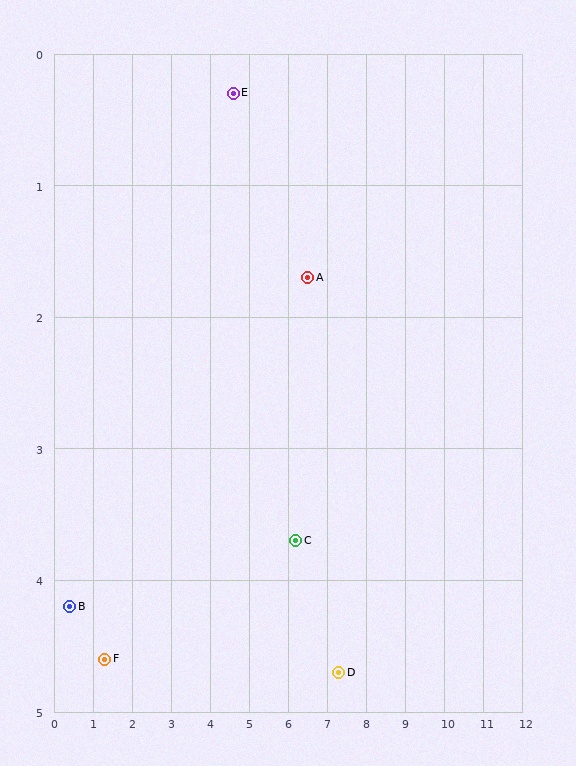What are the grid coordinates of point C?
Point C is at approximately (6.2, 3.7).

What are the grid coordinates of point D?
Point D is at approximately (7.3, 4.7).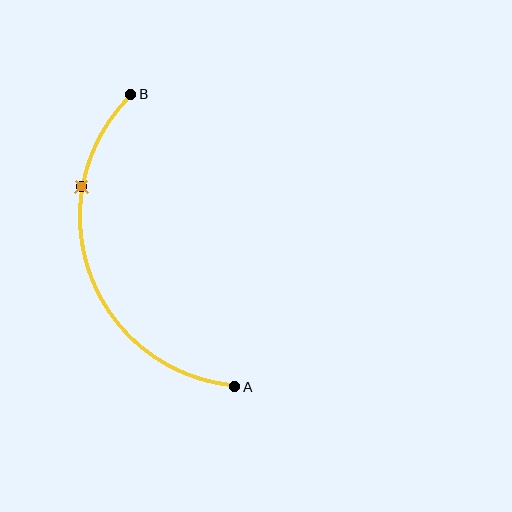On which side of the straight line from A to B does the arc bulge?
The arc bulges to the left of the straight line connecting A and B.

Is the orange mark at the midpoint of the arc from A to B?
No. The orange mark lies on the arc but is closer to endpoint B. The arc midpoint would be at the point on the curve equidistant along the arc from both A and B.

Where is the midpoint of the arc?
The arc midpoint is the point on the curve farthest from the straight line joining A and B. It sits to the left of that line.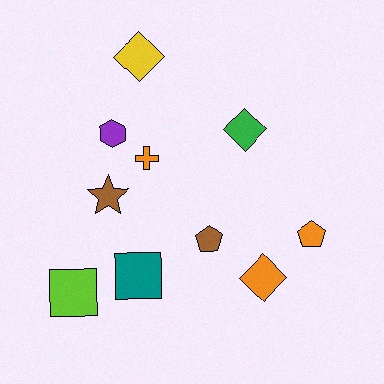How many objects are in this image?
There are 10 objects.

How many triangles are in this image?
There are no triangles.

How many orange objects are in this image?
There are 3 orange objects.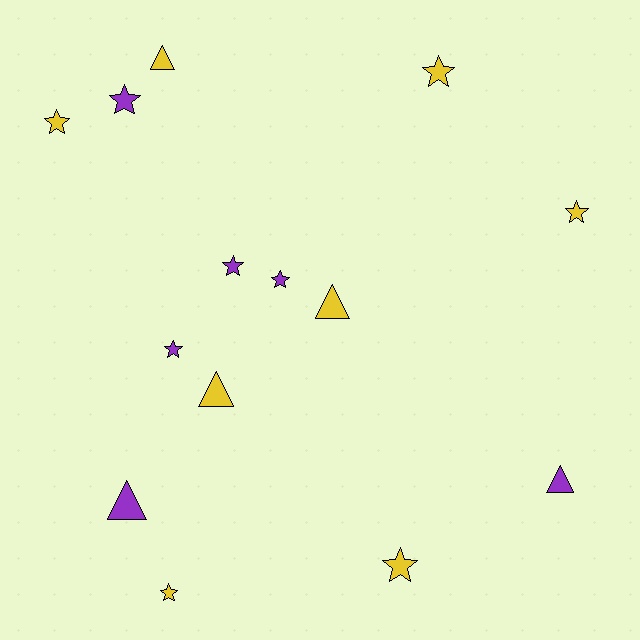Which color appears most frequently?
Yellow, with 8 objects.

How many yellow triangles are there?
There are 3 yellow triangles.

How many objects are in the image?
There are 14 objects.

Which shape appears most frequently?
Star, with 9 objects.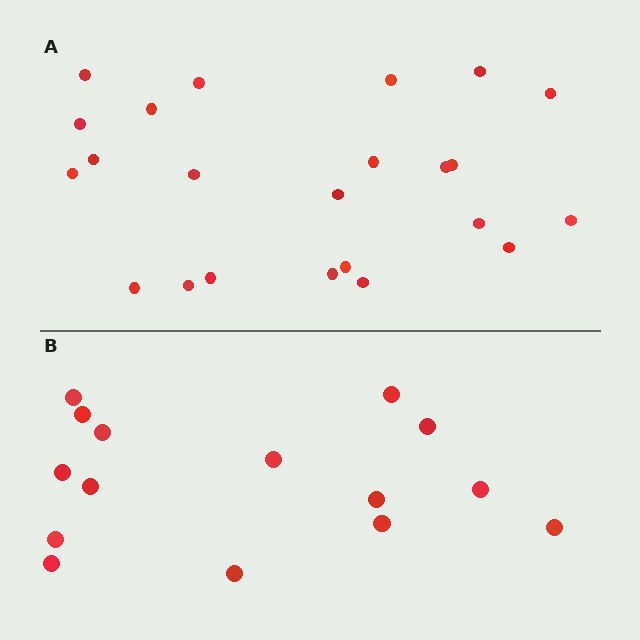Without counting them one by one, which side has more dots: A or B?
Region A (the top region) has more dots.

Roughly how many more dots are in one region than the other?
Region A has roughly 8 or so more dots than region B.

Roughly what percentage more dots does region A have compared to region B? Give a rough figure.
About 55% more.